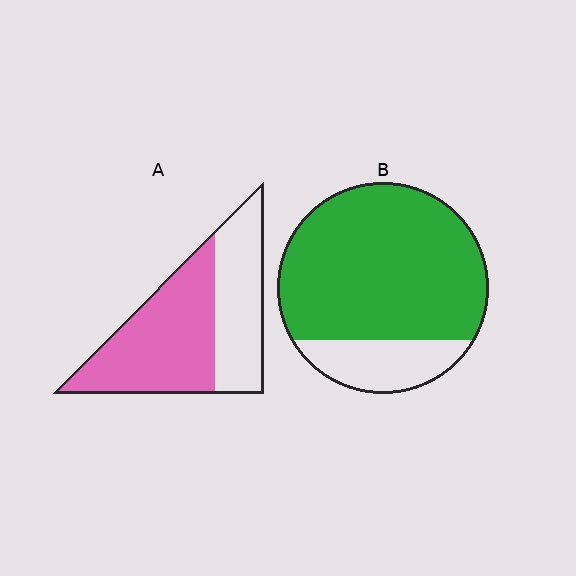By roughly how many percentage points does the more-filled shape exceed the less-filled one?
By roughly 20 percentage points (B over A).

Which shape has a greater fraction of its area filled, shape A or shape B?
Shape B.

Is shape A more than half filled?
Yes.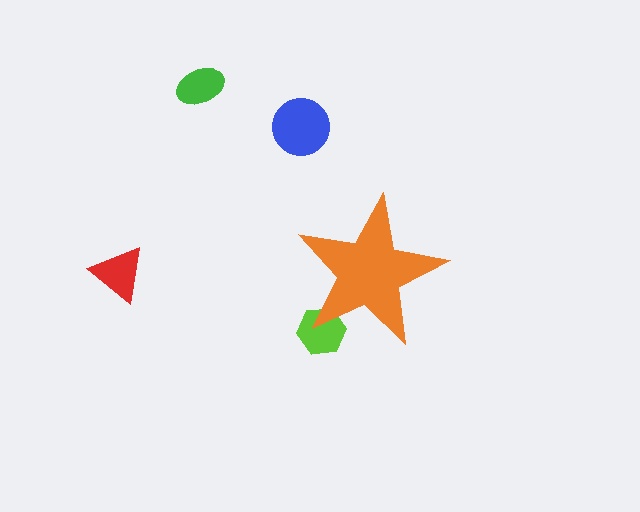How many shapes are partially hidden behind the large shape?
1 shape is partially hidden.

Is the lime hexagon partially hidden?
Yes, the lime hexagon is partially hidden behind the orange star.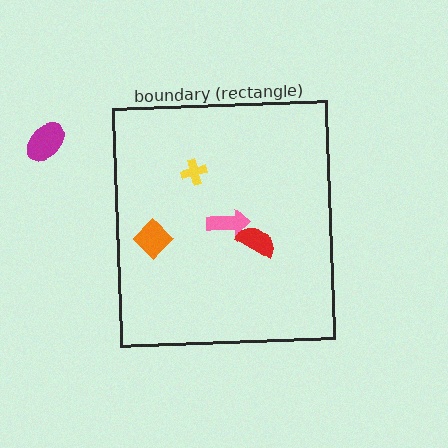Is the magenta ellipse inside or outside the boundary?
Outside.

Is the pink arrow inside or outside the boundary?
Inside.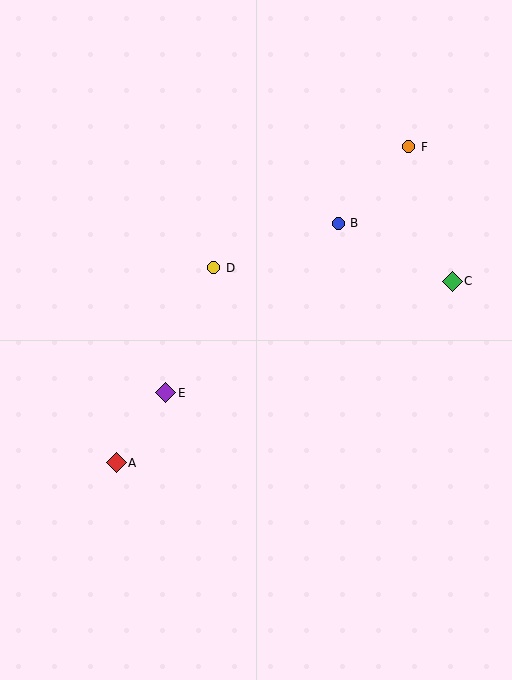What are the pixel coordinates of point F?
Point F is at (409, 147).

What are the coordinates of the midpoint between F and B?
The midpoint between F and B is at (374, 185).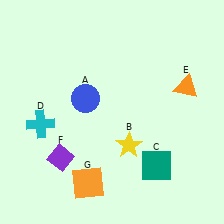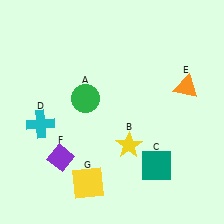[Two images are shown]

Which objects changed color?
A changed from blue to green. G changed from orange to yellow.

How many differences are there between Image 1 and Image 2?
There are 2 differences between the two images.